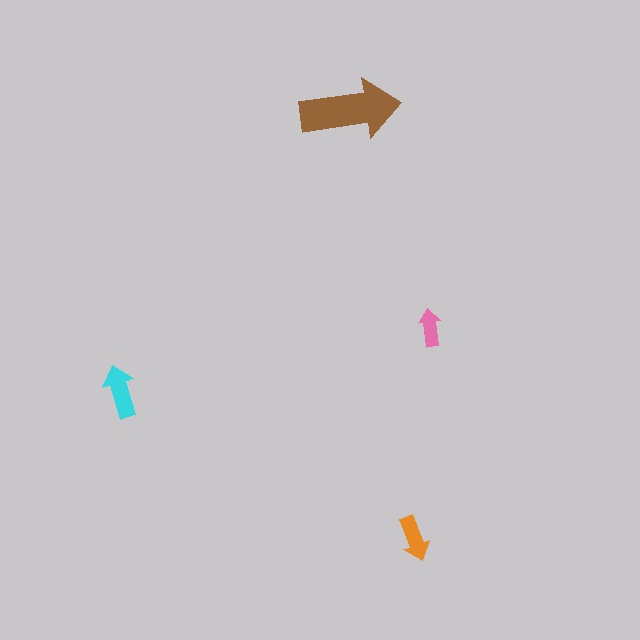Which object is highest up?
The brown arrow is topmost.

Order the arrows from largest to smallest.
the brown one, the cyan one, the orange one, the pink one.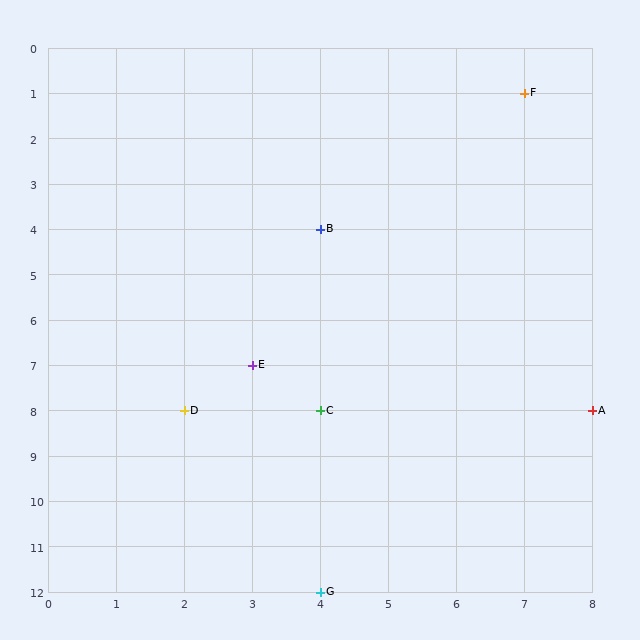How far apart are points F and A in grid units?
Points F and A are 1 column and 7 rows apart (about 7.1 grid units diagonally).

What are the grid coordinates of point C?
Point C is at grid coordinates (4, 8).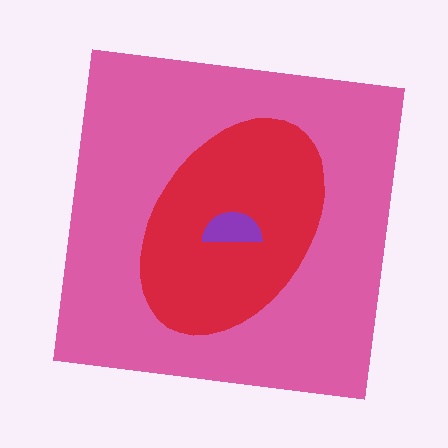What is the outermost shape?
The pink square.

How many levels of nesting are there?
3.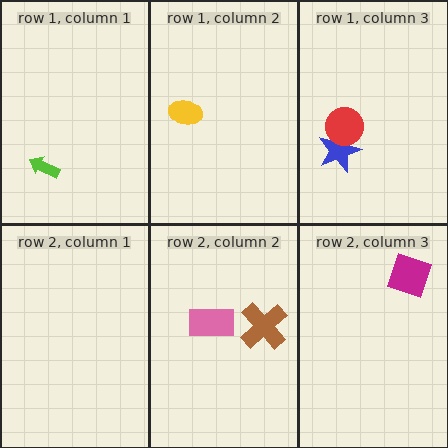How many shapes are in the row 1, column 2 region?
1.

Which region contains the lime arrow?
The row 1, column 1 region.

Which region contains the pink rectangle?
The row 2, column 2 region.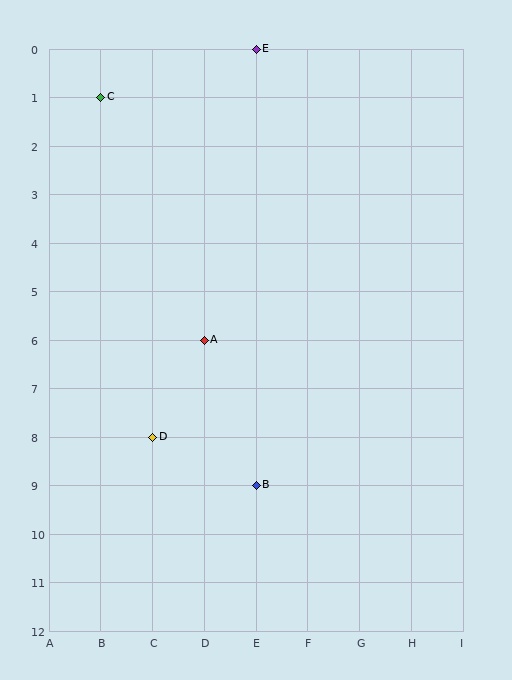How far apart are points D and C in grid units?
Points D and C are 1 column and 7 rows apart (about 7.1 grid units diagonally).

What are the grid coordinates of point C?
Point C is at grid coordinates (B, 1).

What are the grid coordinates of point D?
Point D is at grid coordinates (C, 8).